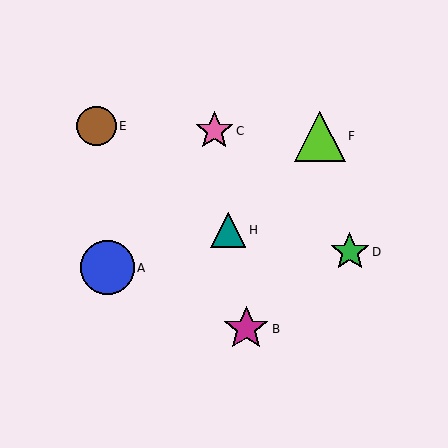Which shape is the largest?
The blue circle (labeled A) is the largest.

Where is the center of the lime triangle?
The center of the lime triangle is at (320, 136).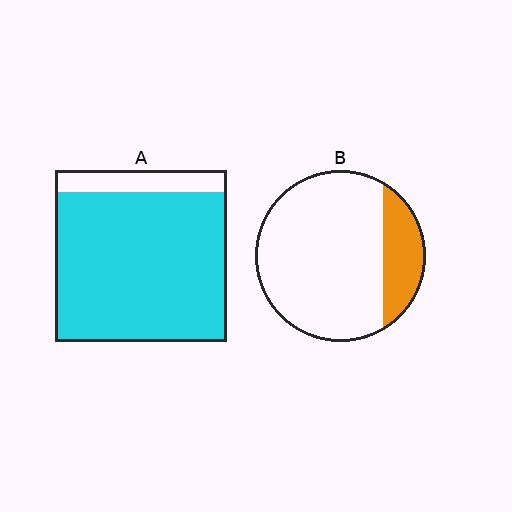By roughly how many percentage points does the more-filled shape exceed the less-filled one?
By roughly 70 percentage points (A over B).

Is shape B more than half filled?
No.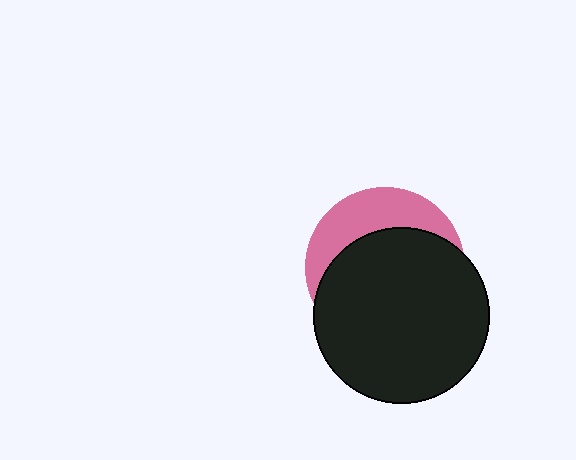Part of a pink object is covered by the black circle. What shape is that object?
It is a circle.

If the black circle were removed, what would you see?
You would see the complete pink circle.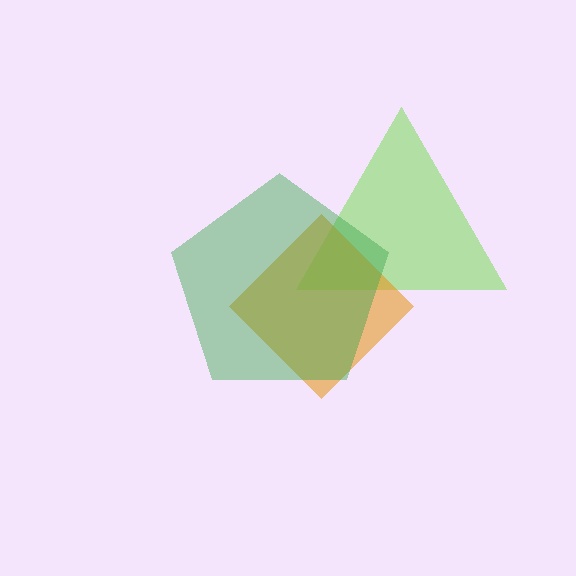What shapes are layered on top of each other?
The layered shapes are: a lime triangle, an orange diamond, a green pentagon.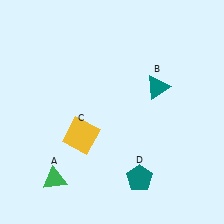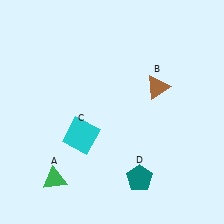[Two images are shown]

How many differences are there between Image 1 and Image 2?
There are 2 differences between the two images.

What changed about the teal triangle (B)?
In Image 1, B is teal. In Image 2, it changed to brown.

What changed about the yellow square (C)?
In Image 1, C is yellow. In Image 2, it changed to cyan.